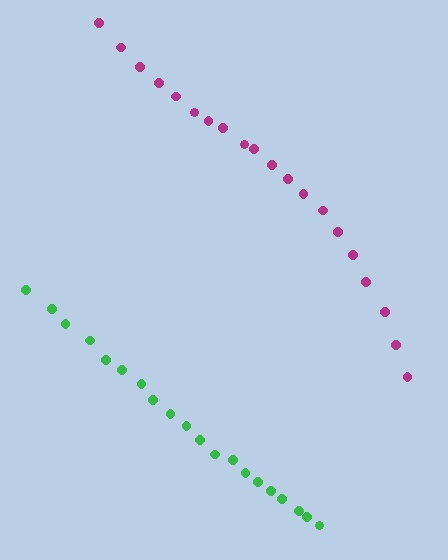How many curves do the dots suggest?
There are 2 distinct paths.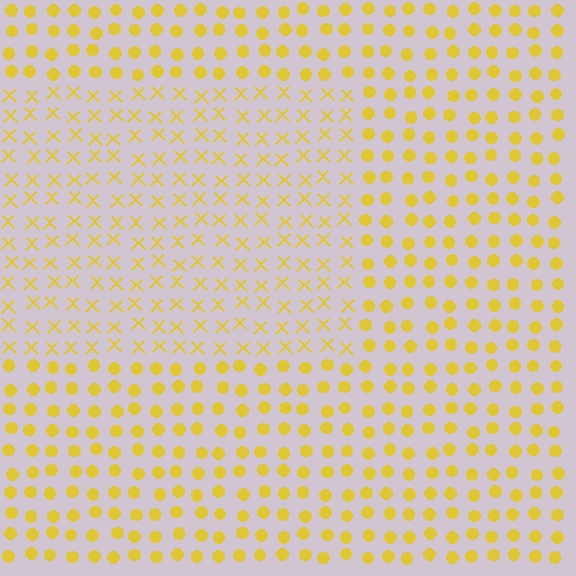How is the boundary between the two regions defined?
The boundary is defined by a change in element shape: X marks inside vs. circles outside. All elements share the same color and spacing.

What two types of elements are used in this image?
The image uses X marks inside the rectangle region and circles outside it.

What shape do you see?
I see a rectangle.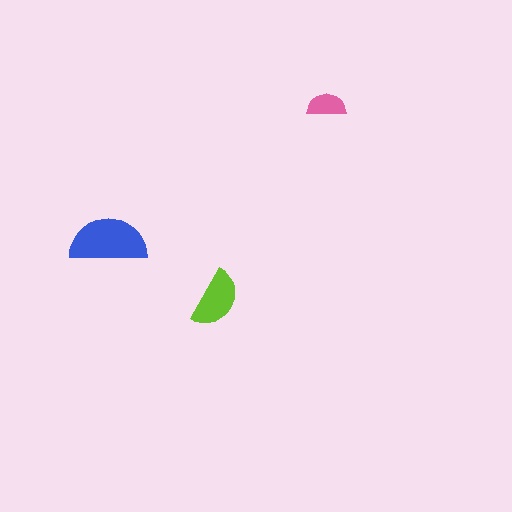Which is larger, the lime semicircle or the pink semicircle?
The lime one.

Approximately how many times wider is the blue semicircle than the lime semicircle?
About 1.5 times wider.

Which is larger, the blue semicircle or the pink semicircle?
The blue one.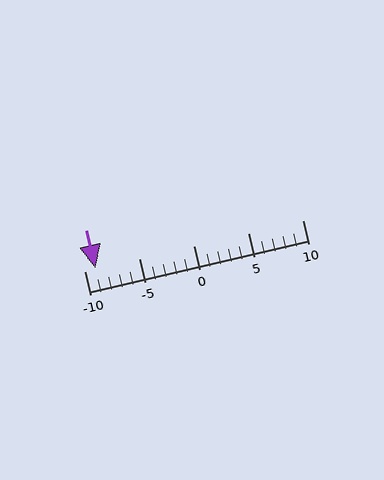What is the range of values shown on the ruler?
The ruler shows values from -10 to 10.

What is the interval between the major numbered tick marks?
The major tick marks are spaced 5 units apart.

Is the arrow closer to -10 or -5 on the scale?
The arrow is closer to -10.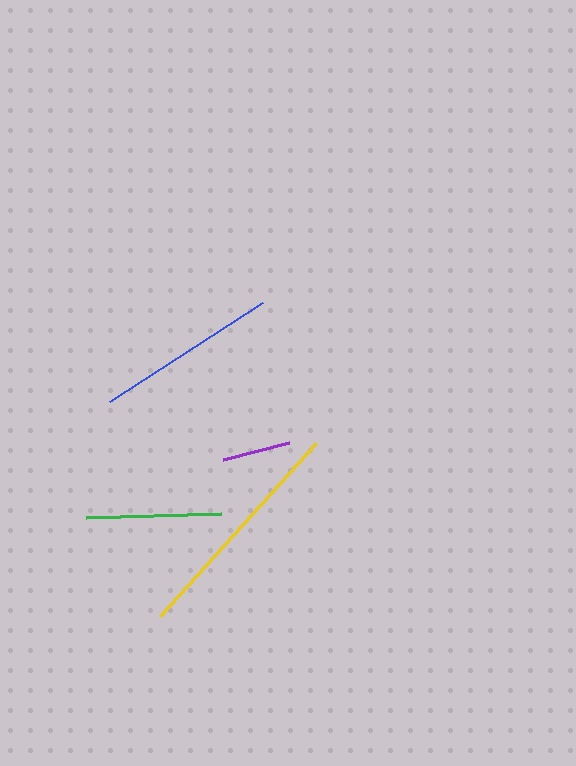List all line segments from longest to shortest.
From longest to shortest: yellow, blue, green, purple.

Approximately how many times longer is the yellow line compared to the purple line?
The yellow line is approximately 3.4 times the length of the purple line.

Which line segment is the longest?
The yellow line is the longest at approximately 232 pixels.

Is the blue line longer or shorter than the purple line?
The blue line is longer than the purple line.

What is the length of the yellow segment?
The yellow segment is approximately 232 pixels long.